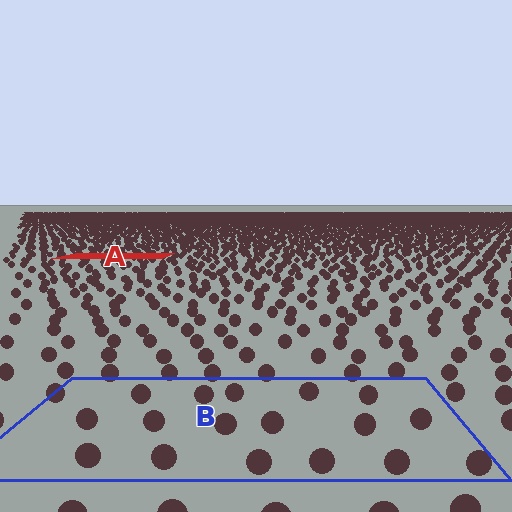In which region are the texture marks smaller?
The texture marks are smaller in region A, because it is farther away.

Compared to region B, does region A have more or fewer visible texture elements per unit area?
Region A has more texture elements per unit area — they are packed more densely because it is farther away.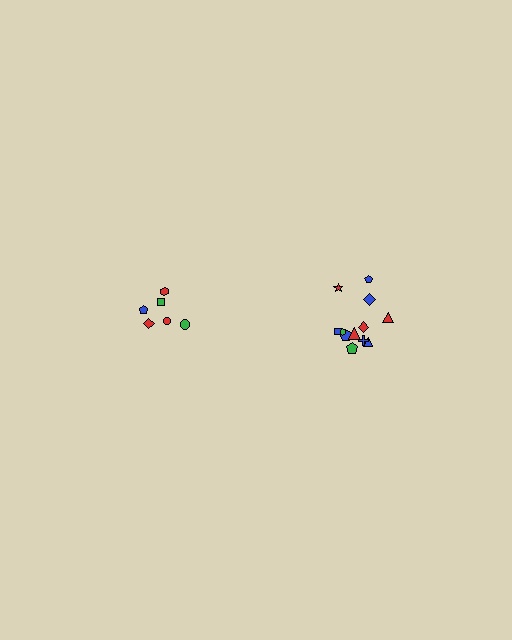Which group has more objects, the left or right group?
The right group.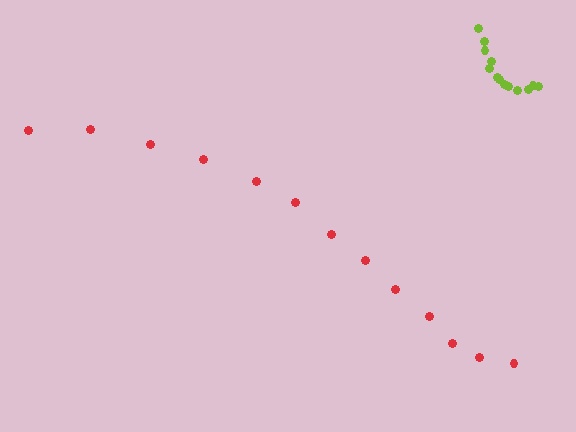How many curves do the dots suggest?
There are 2 distinct paths.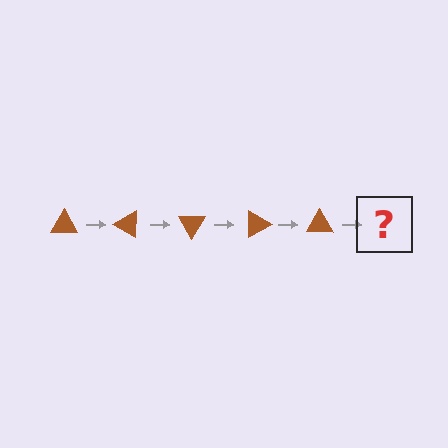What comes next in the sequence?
The next element should be a brown triangle rotated 150 degrees.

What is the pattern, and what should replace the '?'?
The pattern is that the triangle rotates 30 degrees each step. The '?' should be a brown triangle rotated 150 degrees.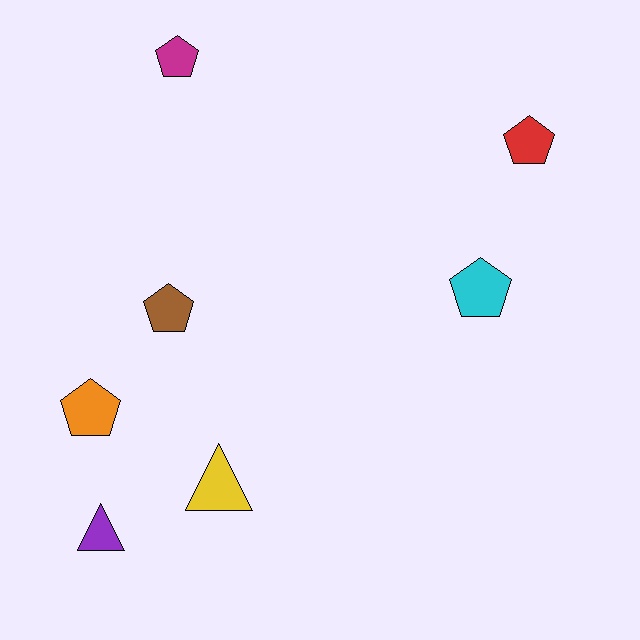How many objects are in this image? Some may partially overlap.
There are 7 objects.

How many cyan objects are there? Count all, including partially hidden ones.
There is 1 cyan object.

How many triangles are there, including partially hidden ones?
There are 2 triangles.